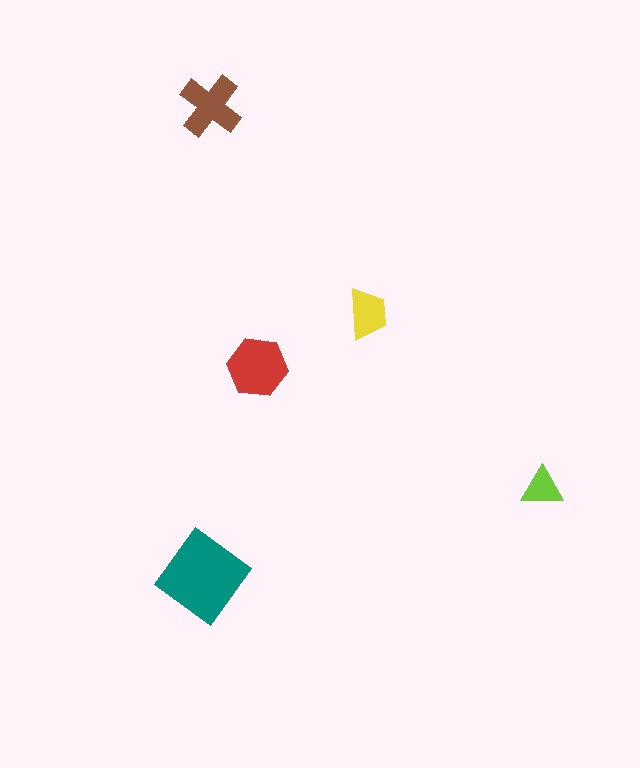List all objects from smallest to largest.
The lime triangle, the yellow trapezoid, the brown cross, the red hexagon, the teal diamond.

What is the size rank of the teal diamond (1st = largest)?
1st.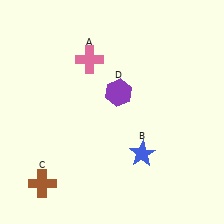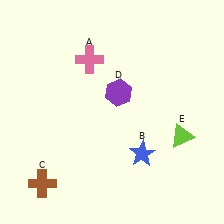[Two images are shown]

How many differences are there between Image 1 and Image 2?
There is 1 difference between the two images.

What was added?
A lime triangle (E) was added in Image 2.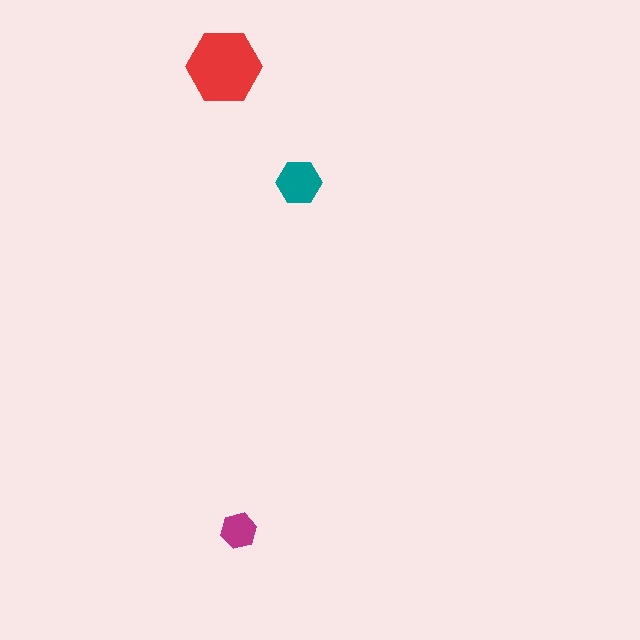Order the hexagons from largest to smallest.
the red one, the teal one, the magenta one.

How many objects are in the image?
There are 3 objects in the image.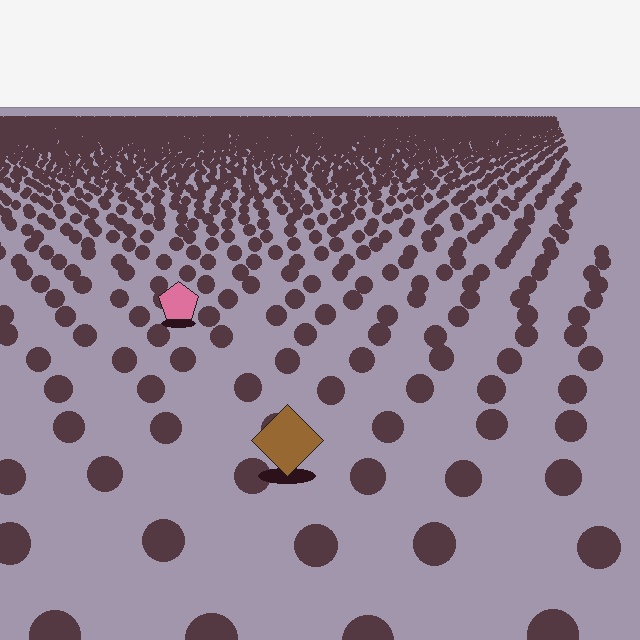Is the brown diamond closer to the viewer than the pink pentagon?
Yes. The brown diamond is closer — you can tell from the texture gradient: the ground texture is coarser near it.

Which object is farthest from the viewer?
The pink pentagon is farthest from the viewer. It appears smaller and the ground texture around it is denser.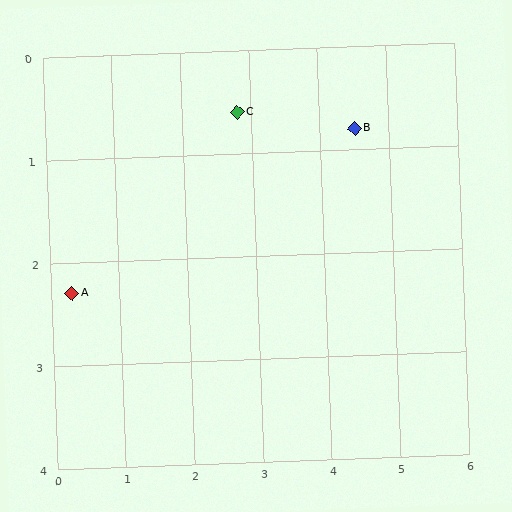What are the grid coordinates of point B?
Point B is at approximately (4.5, 0.8).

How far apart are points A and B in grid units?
Points A and B are about 4.5 grid units apart.